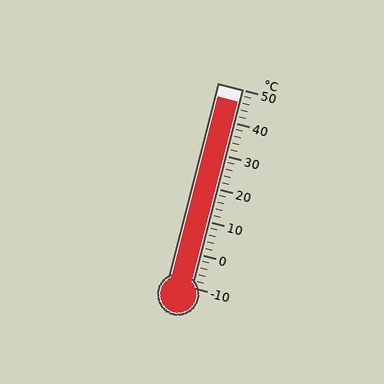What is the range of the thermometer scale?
The thermometer scale ranges from -10°C to 50°C.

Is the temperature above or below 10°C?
The temperature is above 10°C.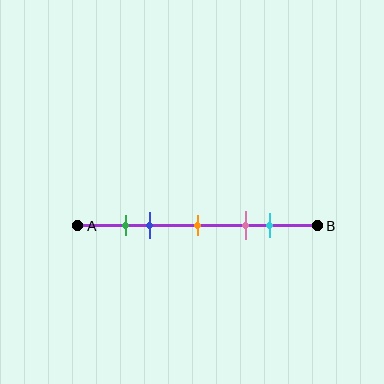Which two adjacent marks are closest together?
The green and blue marks are the closest adjacent pair.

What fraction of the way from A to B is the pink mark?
The pink mark is approximately 70% (0.7) of the way from A to B.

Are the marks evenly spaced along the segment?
No, the marks are not evenly spaced.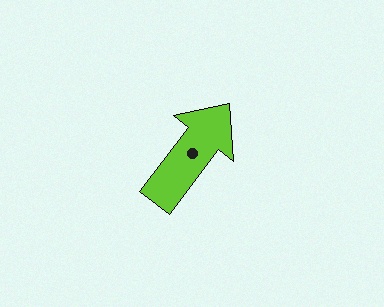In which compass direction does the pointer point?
Northeast.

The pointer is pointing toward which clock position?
Roughly 1 o'clock.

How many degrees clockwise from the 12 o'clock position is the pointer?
Approximately 37 degrees.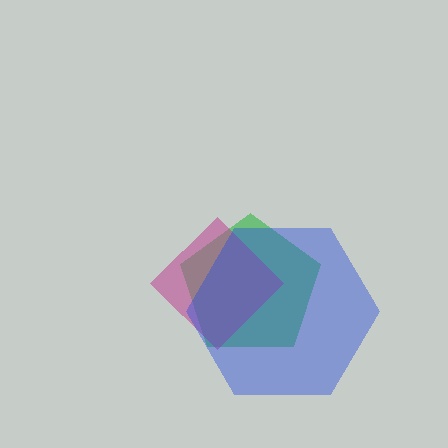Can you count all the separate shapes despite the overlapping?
Yes, there are 3 separate shapes.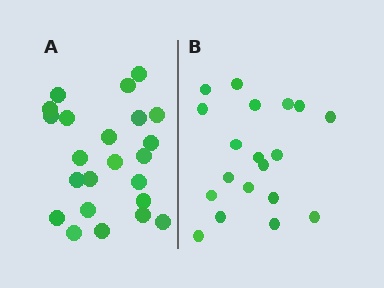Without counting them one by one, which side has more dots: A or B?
Region A (the left region) has more dots.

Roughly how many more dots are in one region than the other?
Region A has about 4 more dots than region B.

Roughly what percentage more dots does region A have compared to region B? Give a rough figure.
About 20% more.